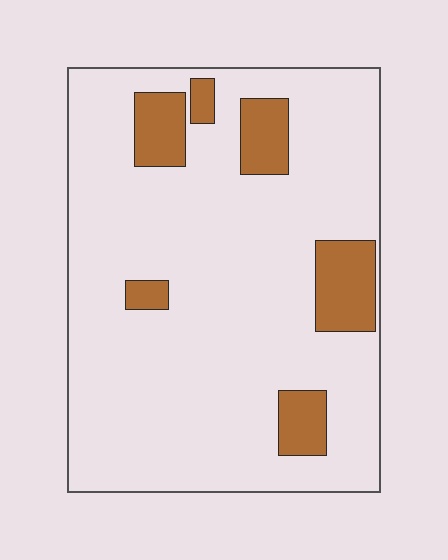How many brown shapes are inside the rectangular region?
6.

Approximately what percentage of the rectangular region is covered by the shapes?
Approximately 15%.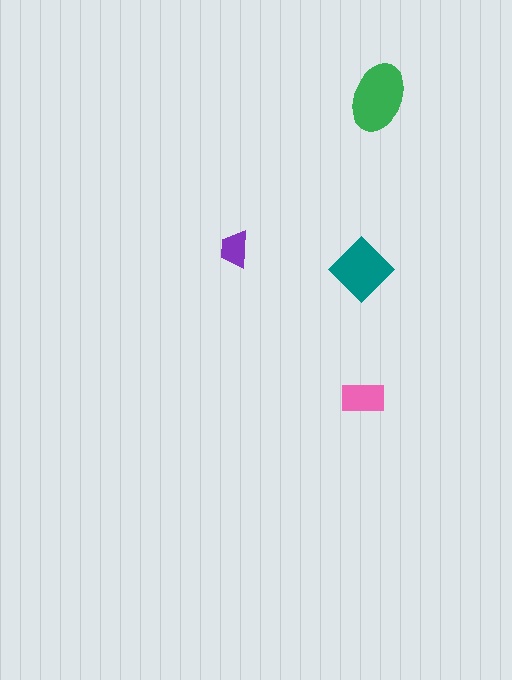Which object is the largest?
The green ellipse.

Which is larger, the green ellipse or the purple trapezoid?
The green ellipse.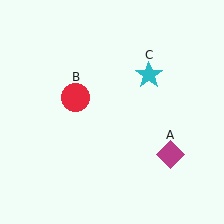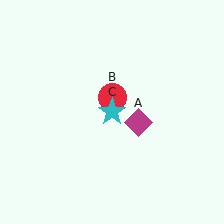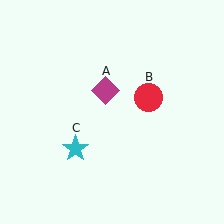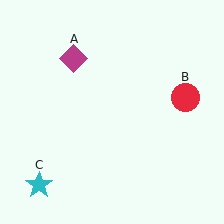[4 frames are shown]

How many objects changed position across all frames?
3 objects changed position: magenta diamond (object A), red circle (object B), cyan star (object C).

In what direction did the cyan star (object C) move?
The cyan star (object C) moved down and to the left.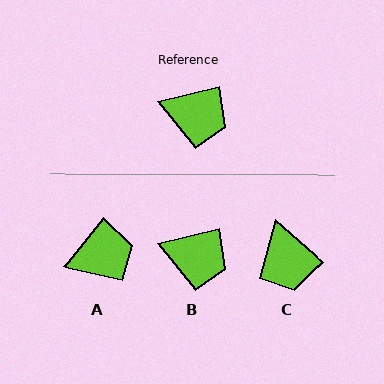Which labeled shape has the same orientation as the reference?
B.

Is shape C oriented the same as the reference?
No, it is off by about 54 degrees.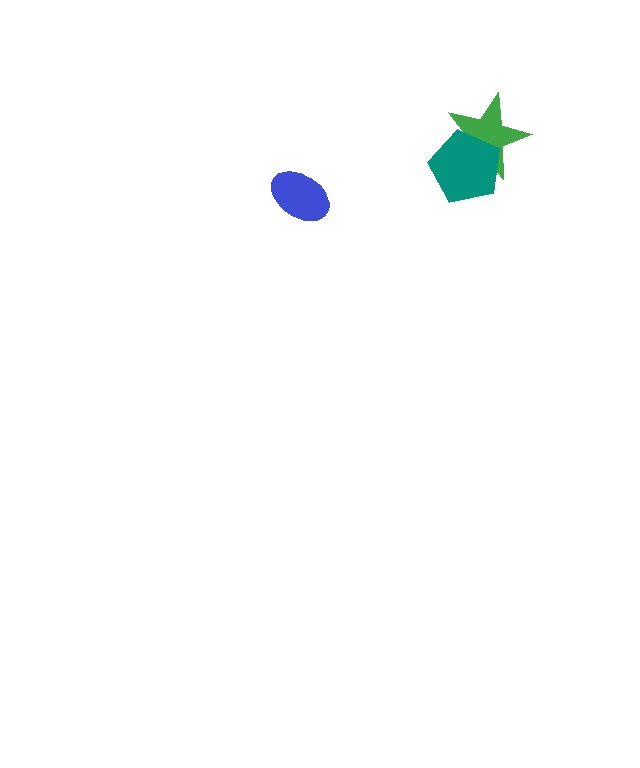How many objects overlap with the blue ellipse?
0 objects overlap with the blue ellipse.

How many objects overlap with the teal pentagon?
1 object overlaps with the teal pentagon.